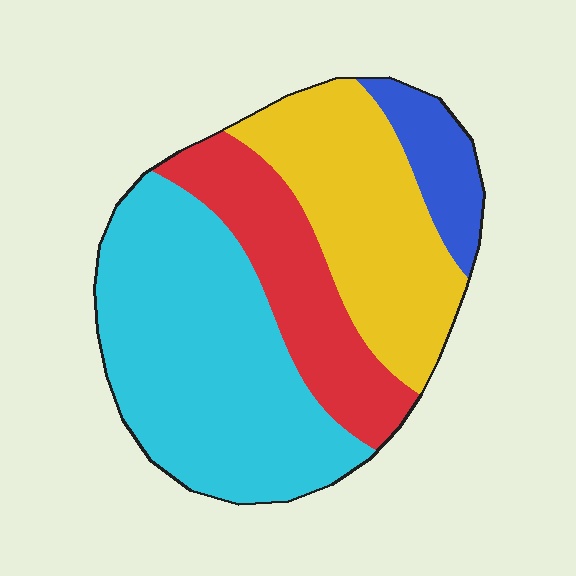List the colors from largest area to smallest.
From largest to smallest: cyan, yellow, red, blue.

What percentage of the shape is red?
Red takes up about one fifth (1/5) of the shape.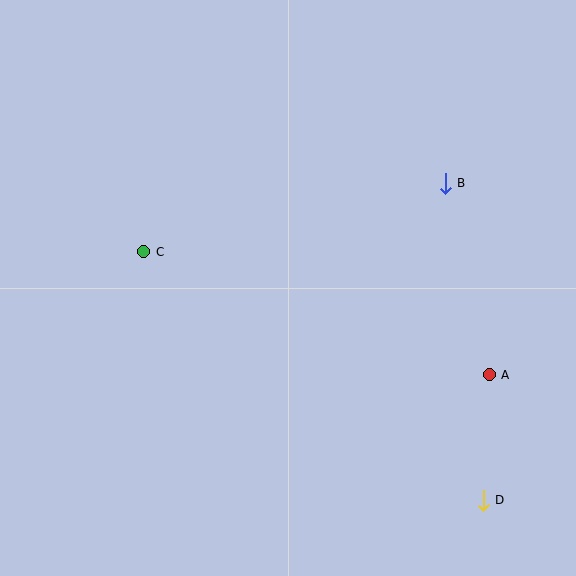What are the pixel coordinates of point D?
Point D is at (483, 500).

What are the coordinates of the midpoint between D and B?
The midpoint between D and B is at (464, 342).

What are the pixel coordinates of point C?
Point C is at (144, 252).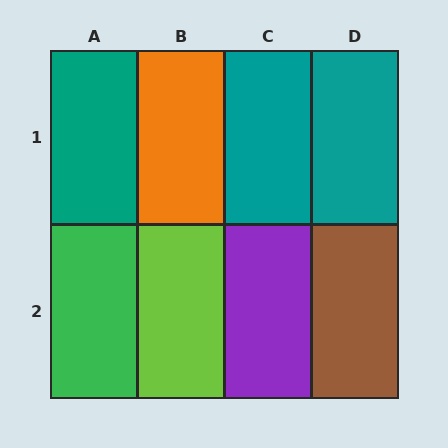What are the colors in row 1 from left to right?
Teal, orange, teal, teal.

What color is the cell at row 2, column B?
Lime.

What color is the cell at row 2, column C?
Purple.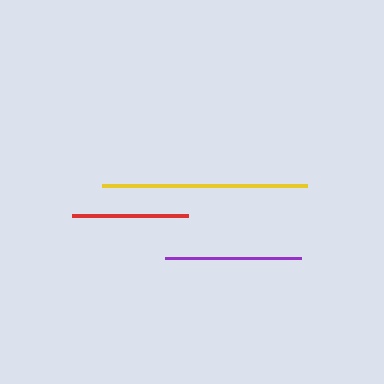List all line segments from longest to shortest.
From longest to shortest: yellow, purple, red.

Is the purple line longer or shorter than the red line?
The purple line is longer than the red line.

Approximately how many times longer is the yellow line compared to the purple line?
The yellow line is approximately 1.5 times the length of the purple line.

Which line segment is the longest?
The yellow line is the longest at approximately 205 pixels.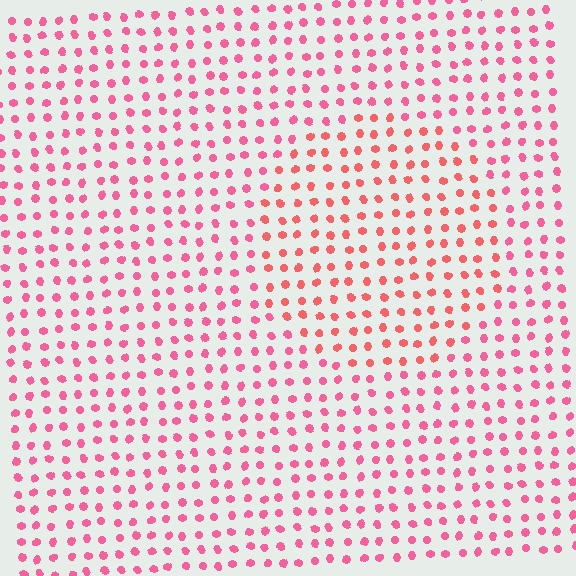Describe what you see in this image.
The image is filled with small pink elements in a uniform arrangement. A circle-shaped region is visible where the elements are tinted to a slightly different hue, forming a subtle color boundary.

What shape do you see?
I see a circle.